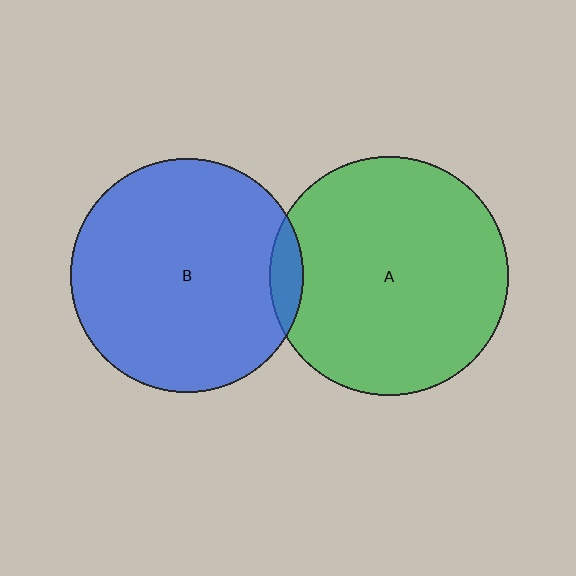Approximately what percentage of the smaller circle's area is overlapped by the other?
Approximately 5%.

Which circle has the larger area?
Circle A (green).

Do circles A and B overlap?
Yes.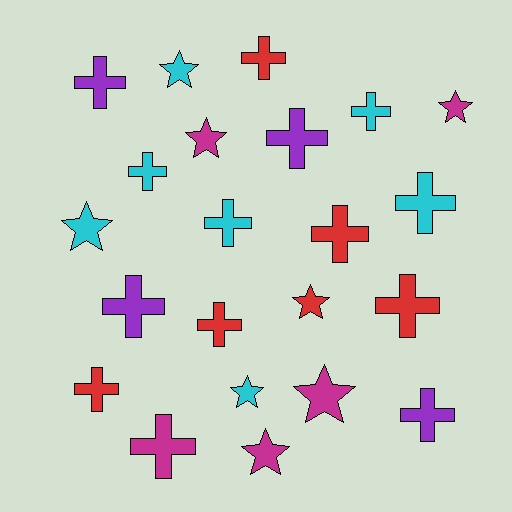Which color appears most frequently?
Cyan, with 7 objects.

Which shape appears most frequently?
Cross, with 14 objects.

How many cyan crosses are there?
There are 4 cyan crosses.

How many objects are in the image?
There are 22 objects.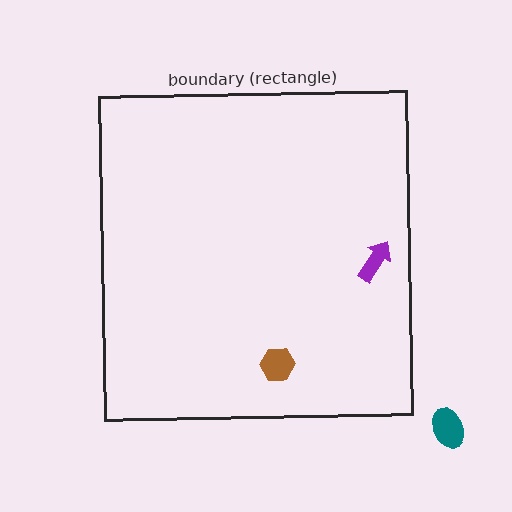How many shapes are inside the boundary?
2 inside, 1 outside.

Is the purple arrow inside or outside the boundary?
Inside.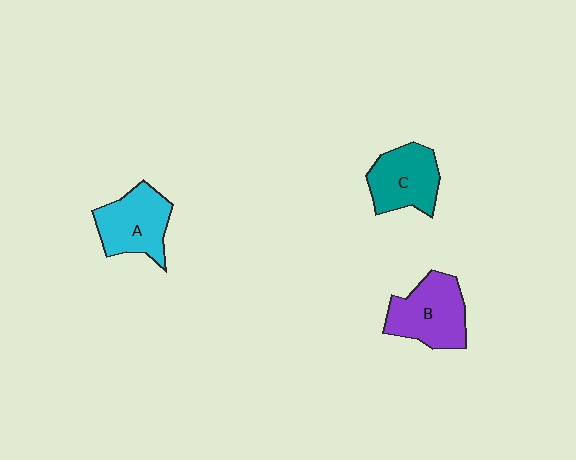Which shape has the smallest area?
Shape C (teal).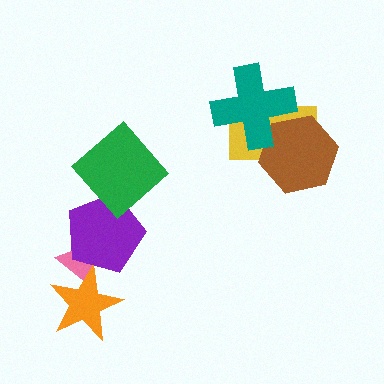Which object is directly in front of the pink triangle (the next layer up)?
The orange star is directly in front of the pink triangle.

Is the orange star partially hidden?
Yes, it is partially covered by another shape.